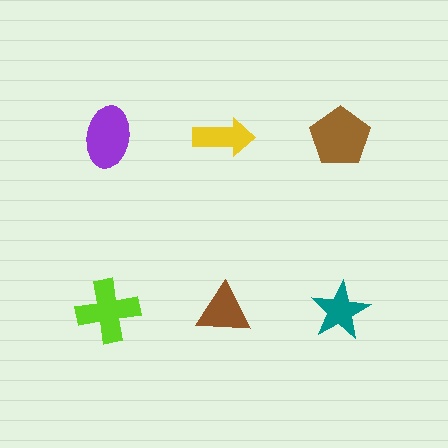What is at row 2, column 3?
A teal star.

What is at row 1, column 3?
A brown pentagon.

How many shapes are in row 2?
3 shapes.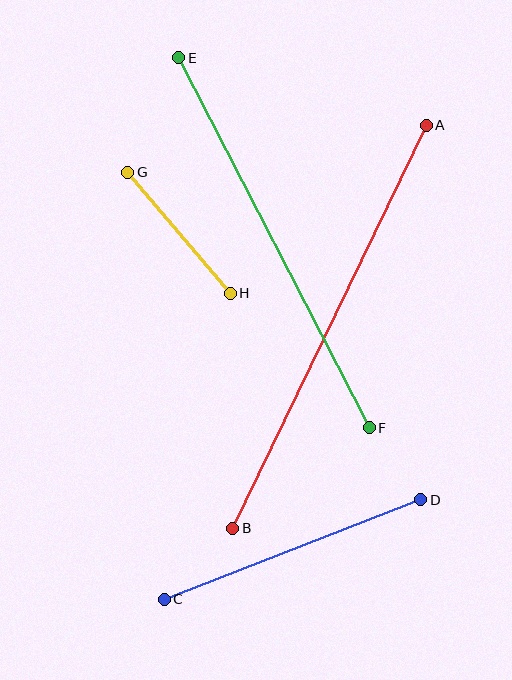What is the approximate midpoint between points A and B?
The midpoint is at approximately (330, 327) pixels.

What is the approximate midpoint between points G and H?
The midpoint is at approximately (179, 233) pixels.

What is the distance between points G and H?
The distance is approximately 158 pixels.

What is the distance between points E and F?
The distance is approximately 416 pixels.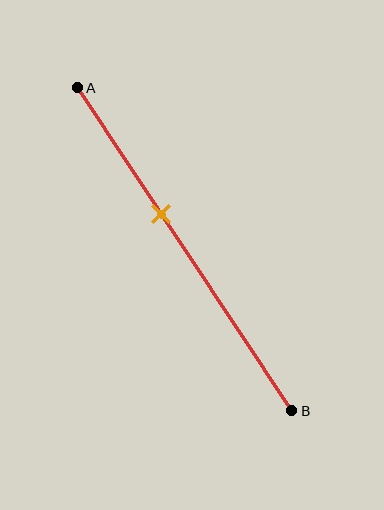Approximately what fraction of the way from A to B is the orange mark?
The orange mark is approximately 40% of the way from A to B.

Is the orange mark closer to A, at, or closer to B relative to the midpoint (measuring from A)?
The orange mark is closer to point A than the midpoint of segment AB.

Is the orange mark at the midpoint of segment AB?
No, the mark is at about 40% from A, not at the 50% midpoint.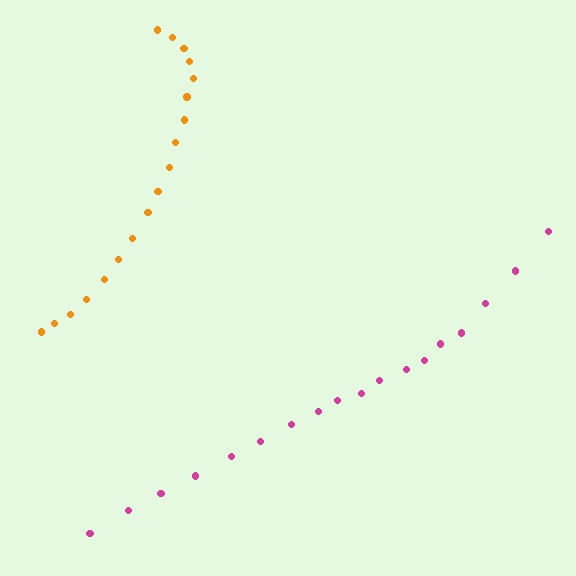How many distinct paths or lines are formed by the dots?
There are 2 distinct paths.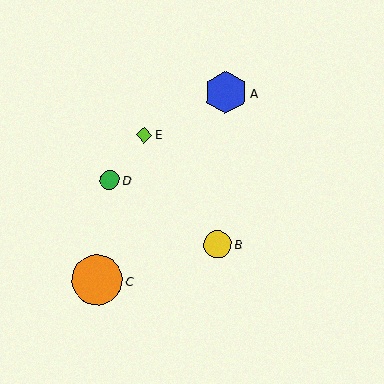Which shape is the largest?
The orange circle (labeled C) is the largest.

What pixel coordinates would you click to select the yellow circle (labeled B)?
Click at (218, 244) to select the yellow circle B.